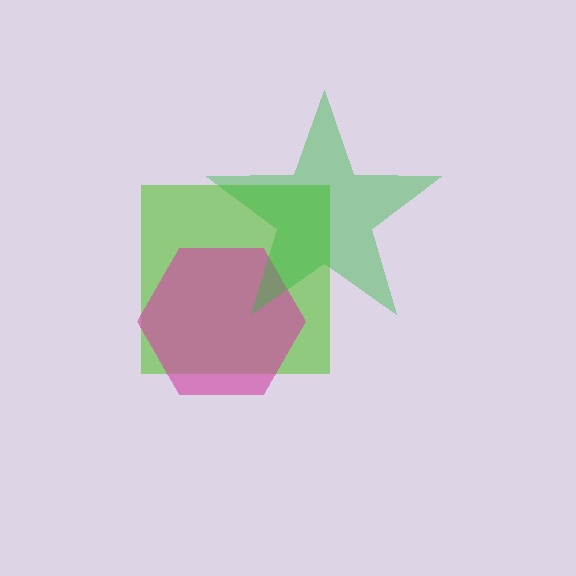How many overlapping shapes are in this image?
There are 3 overlapping shapes in the image.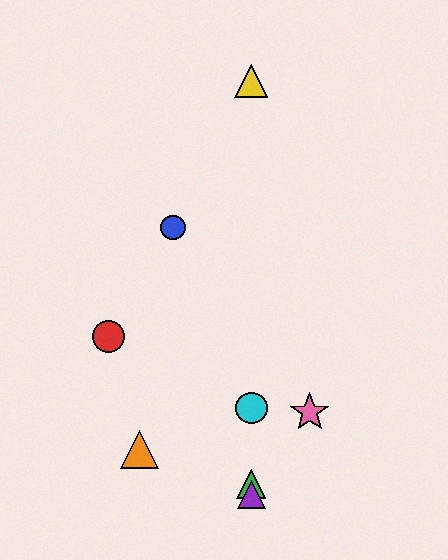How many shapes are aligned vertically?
4 shapes (the green triangle, the yellow triangle, the purple triangle, the cyan circle) are aligned vertically.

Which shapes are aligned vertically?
The green triangle, the yellow triangle, the purple triangle, the cyan circle are aligned vertically.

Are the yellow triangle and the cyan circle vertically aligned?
Yes, both are at x≈251.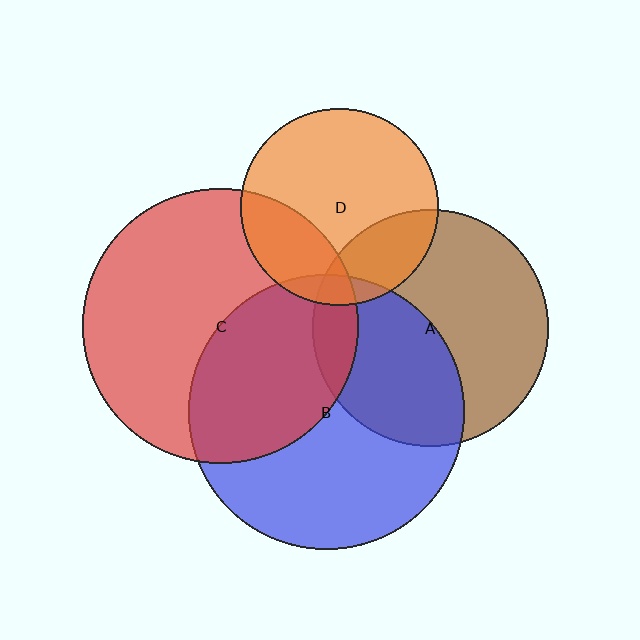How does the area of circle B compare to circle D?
Approximately 1.9 times.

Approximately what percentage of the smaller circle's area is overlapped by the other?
Approximately 10%.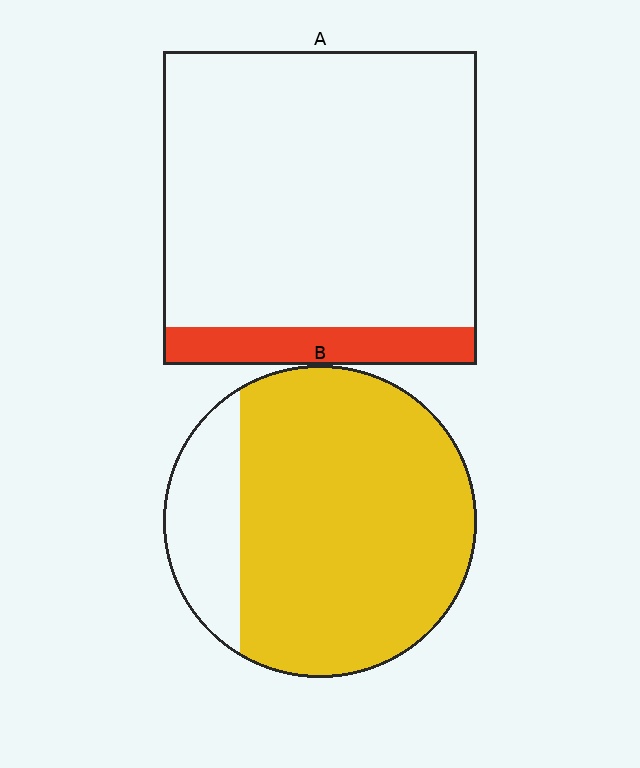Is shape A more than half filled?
No.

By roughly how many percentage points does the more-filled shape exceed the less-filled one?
By roughly 70 percentage points (B over A).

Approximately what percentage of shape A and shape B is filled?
A is approximately 10% and B is approximately 80%.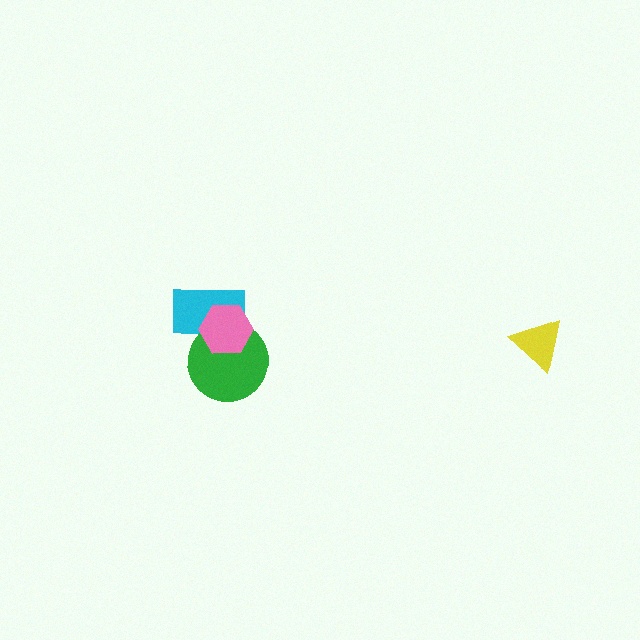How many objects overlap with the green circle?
2 objects overlap with the green circle.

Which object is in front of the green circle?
The pink hexagon is in front of the green circle.